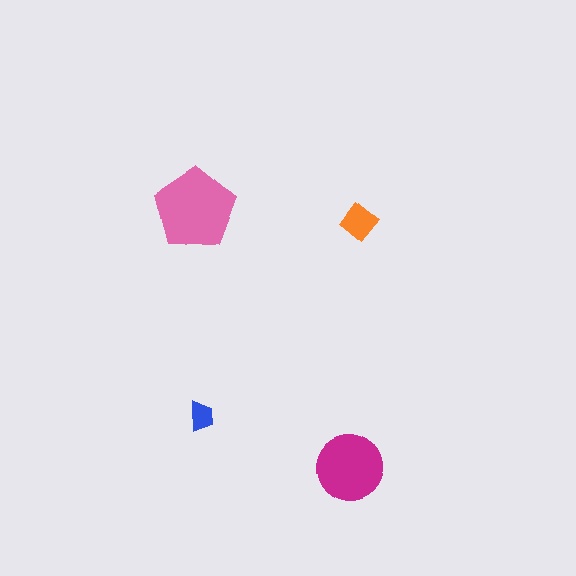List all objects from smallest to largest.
The blue trapezoid, the orange diamond, the magenta circle, the pink pentagon.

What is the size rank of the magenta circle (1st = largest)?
2nd.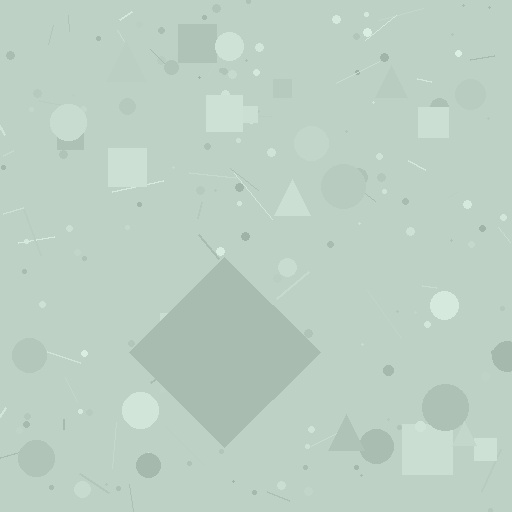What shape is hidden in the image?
A diamond is hidden in the image.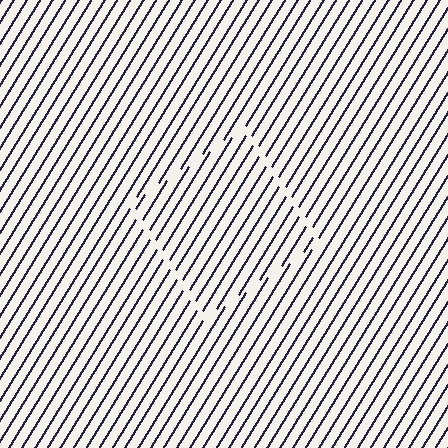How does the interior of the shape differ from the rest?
The interior of the shape contains the same grating, shifted by half a period — the contour is defined by the phase discontinuity where line-ends from the inner and outer gratings abut.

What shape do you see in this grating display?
An illusory square. The interior of the shape contains the same grating, shifted by half a period — the contour is defined by the phase discontinuity where line-ends from the inner and outer gratings abut.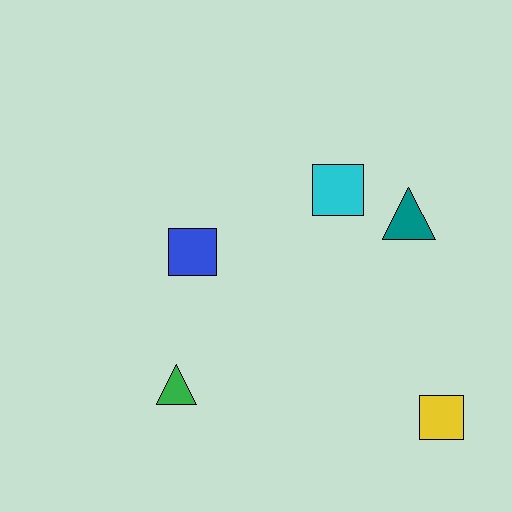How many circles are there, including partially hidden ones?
There are no circles.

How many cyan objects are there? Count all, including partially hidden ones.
There is 1 cyan object.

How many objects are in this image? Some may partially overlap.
There are 5 objects.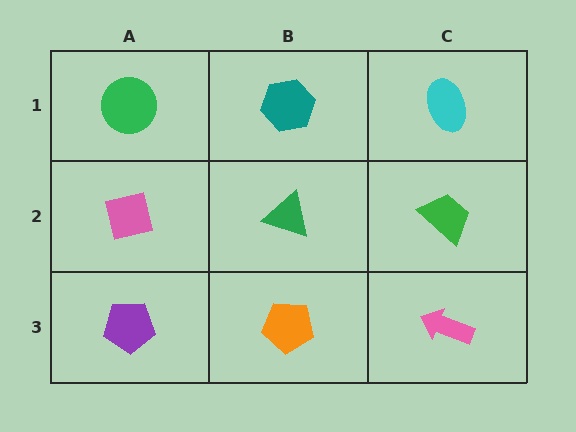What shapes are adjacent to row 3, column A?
A pink square (row 2, column A), an orange pentagon (row 3, column B).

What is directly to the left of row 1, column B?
A green circle.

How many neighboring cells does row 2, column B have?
4.